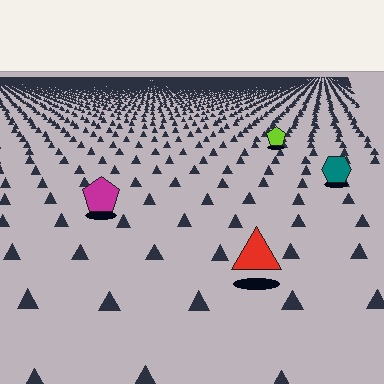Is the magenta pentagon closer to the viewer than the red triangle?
No. The red triangle is closer — you can tell from the texture gradient: the ground texture is coarser near it.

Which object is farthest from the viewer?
The lime pentagon is farthest from the viewer. It appears smaller and the ground texture around it is denser.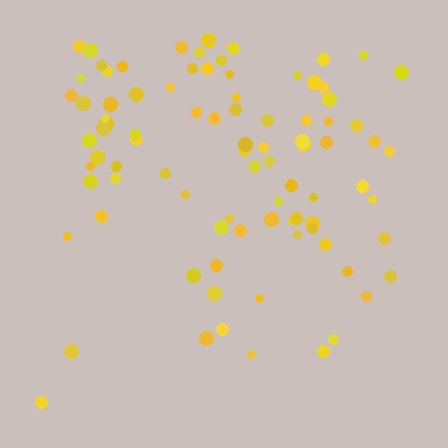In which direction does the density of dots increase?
From bottom to top, with the top side densest.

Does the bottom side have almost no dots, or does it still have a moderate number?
Still a moderate number, just noticeably fewer than the top.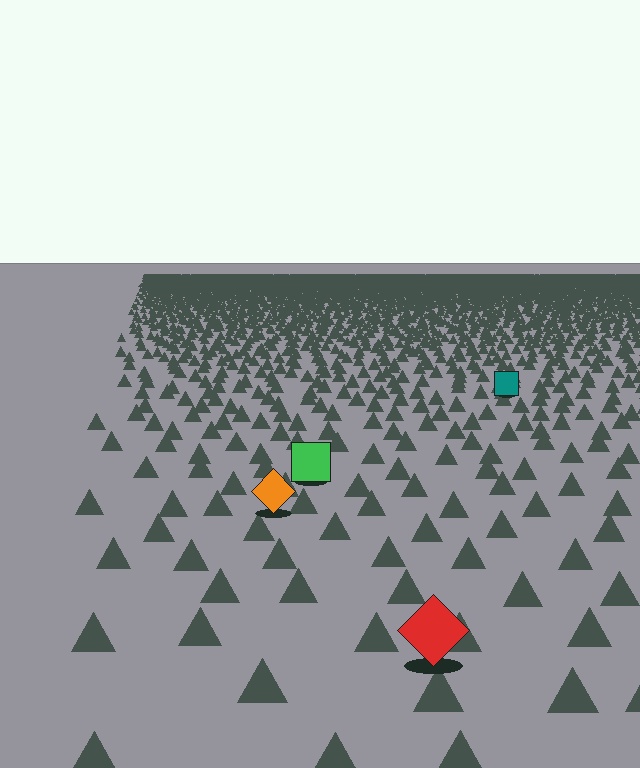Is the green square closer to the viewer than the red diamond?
No. The red diamond is closer — you can tell from the texture gradient: the ground texture is coarser near it.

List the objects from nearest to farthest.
From nearest to farthest: the red diamond, the orange diamond, the green square, the teal square.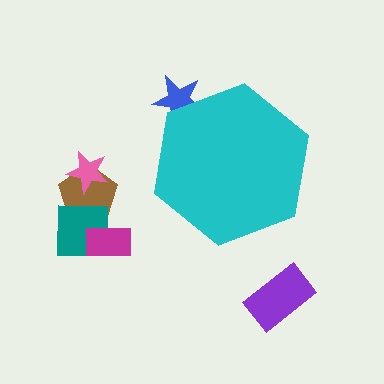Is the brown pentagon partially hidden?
No, the brown pentagon is fully visible.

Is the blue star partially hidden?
Yes, the blue star is partially hidden behind the cyan hexagon.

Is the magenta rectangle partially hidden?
No, the magenta rectangle is fully visible.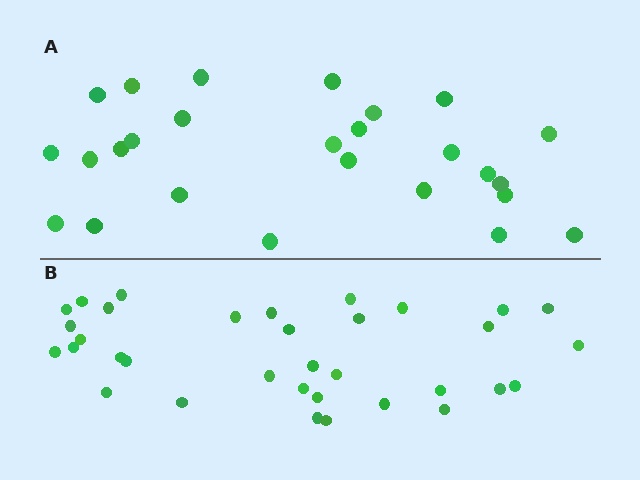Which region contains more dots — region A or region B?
Region B (the bottom region) has more dots.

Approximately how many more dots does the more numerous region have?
Region B has roughly 8 or so more dots than region A.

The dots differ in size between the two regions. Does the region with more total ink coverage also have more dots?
No. Region A has more total ink coverage because its dots are larger, but region B actually contains more individual dots. Total area can be misleading — the number of items is what matters here.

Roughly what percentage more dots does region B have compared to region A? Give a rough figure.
About 30% more.